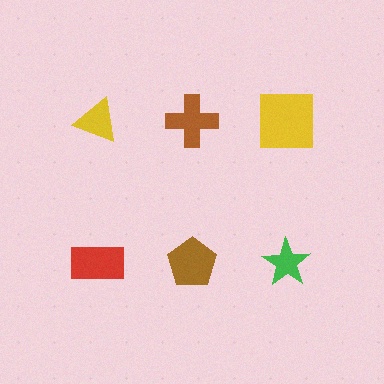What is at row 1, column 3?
A yellow square.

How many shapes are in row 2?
3 shapes.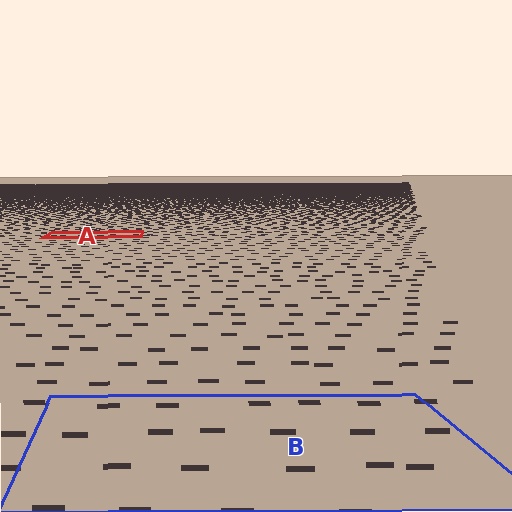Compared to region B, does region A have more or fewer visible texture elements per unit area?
Region A has more texture elements per unit area — they are packed more densely because it is farther away.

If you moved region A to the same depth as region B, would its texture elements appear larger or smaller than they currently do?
They would appear larger. At a closer depth, the same texture elements are projected at a bigger on-screen size.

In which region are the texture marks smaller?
The texture marks are smaller in region A, because it is farther away.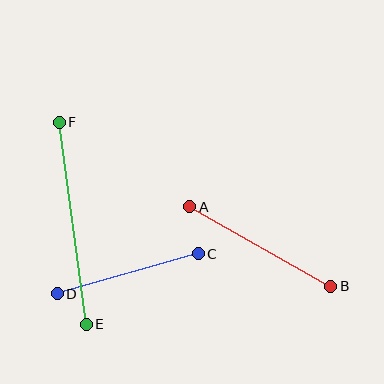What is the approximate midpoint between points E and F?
The midpoint is at approximately (73, 223) pixels.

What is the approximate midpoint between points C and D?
The midpoint is at approximately (128, 274) pixels.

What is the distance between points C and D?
The distance is approximately 146 pixels.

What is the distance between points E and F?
The distance is approximately 204 pixels.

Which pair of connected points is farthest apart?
Points E and F are farthest apart.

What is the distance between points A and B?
The distance is approximately 162 pixels.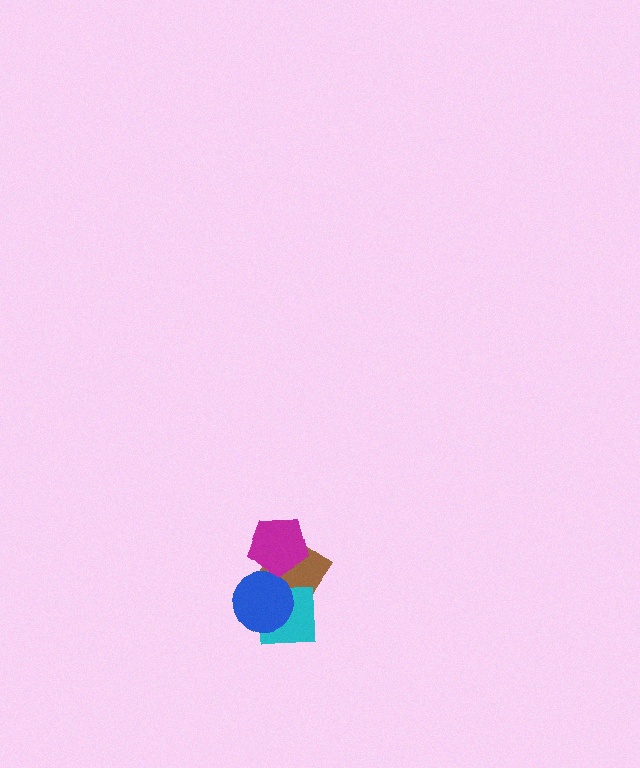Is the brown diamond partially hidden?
Yes, it is partially covered by another shape.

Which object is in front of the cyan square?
The blue circle is in front of the cyan square.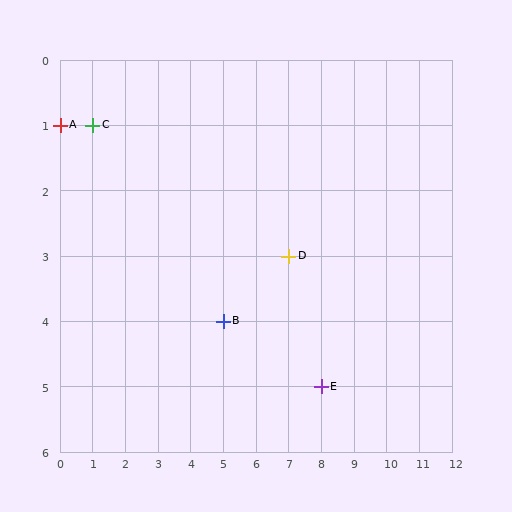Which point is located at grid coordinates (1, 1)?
Point C is at (1, 1).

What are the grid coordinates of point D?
Point D is at grid coordinates (7, 3).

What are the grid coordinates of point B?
Point B is at grid coordinates (5, 4).